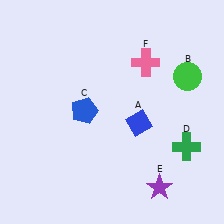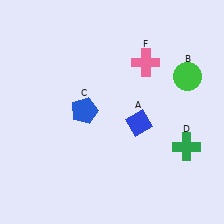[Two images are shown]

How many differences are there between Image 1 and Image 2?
There is 1 difference between the two images.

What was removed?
The purple star (E) was removed in Image 2.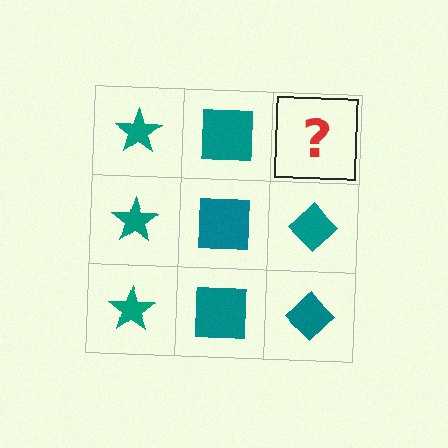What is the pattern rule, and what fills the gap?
The rule is that each column has a consistent shape. The gap should be filled with a teal diamond.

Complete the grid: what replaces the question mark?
The question mark should be replaced with a teal diamond.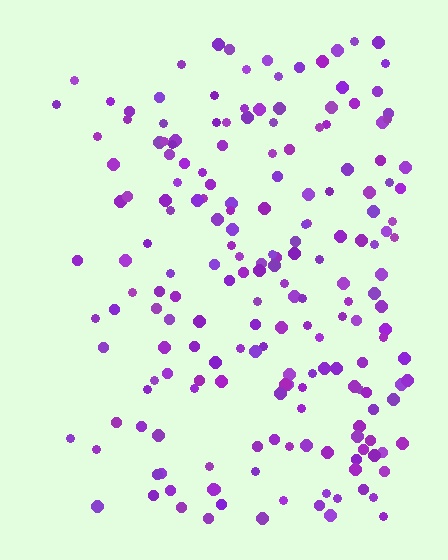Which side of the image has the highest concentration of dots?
The right.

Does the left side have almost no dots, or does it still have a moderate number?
Still a moderate number, just noticeably fewer than the right.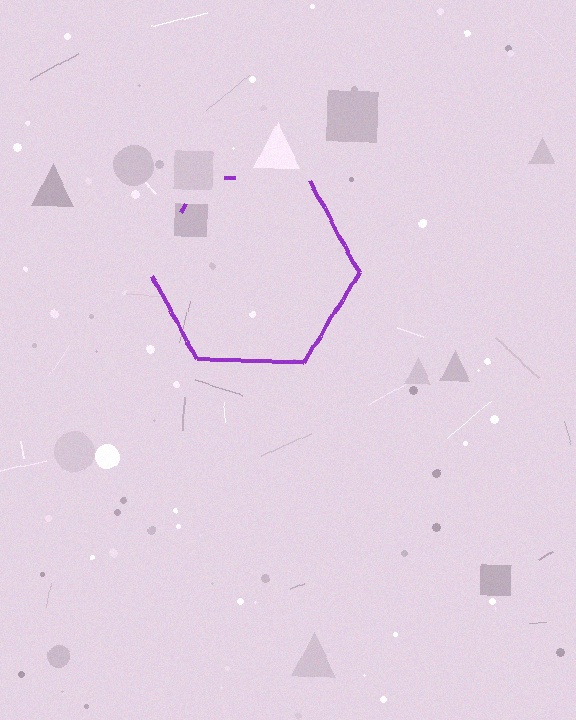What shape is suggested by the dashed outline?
The dashed outline suggests a hexagon.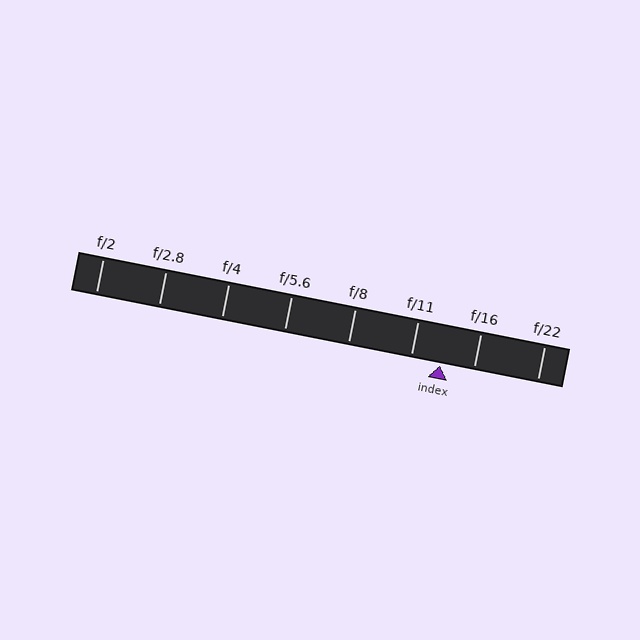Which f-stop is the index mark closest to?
The index mark is closest to f/11.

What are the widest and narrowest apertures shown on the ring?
The widest aperture shown is f/2 and the narrowest is f/22.